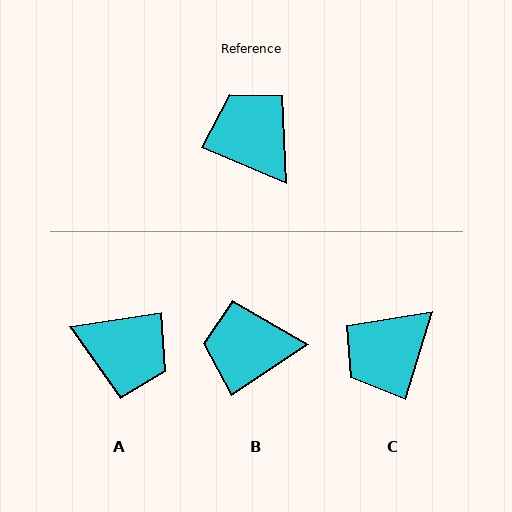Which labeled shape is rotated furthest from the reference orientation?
A, about 148 degrees away.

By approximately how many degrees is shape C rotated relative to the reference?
Approximately 96 degrees counter-clockwise.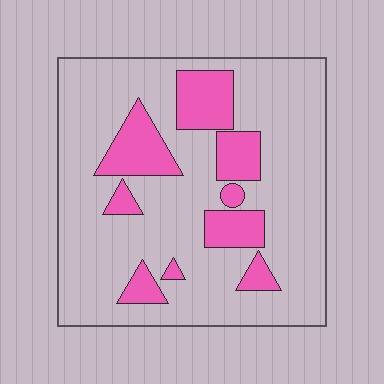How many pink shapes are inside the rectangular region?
9.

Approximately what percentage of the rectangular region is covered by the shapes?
Approximately 20%.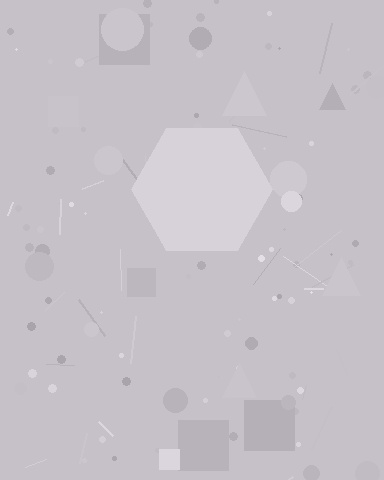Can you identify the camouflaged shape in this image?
The camouflaged shape is a hexagon.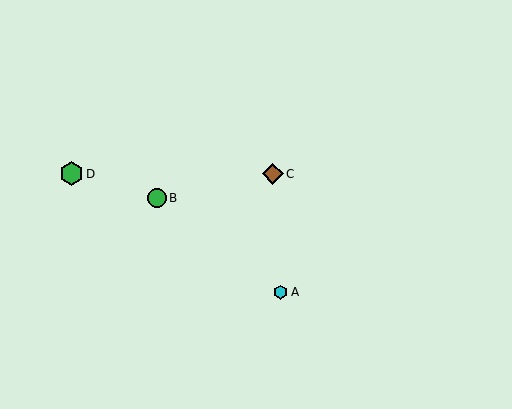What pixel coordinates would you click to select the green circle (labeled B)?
Click at (157, 198) to select the green circle B.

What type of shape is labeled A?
Shape A is a cyan hexagon.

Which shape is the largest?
The green hexagon (labeled D) is the largest.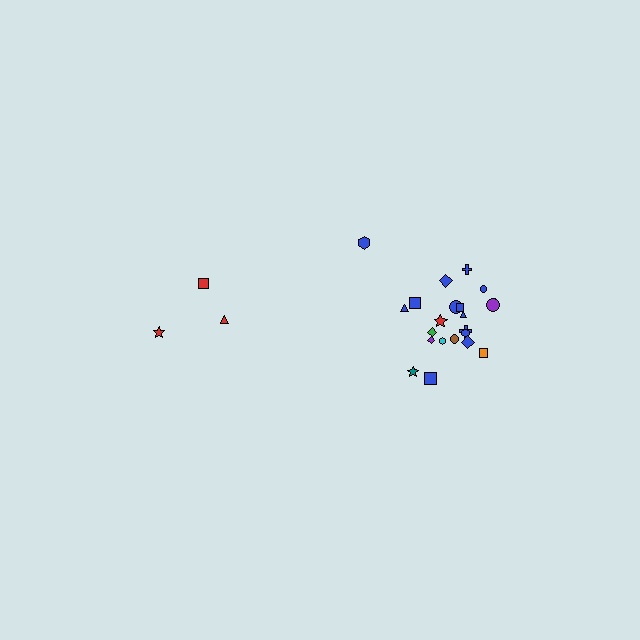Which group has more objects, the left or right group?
The right group.